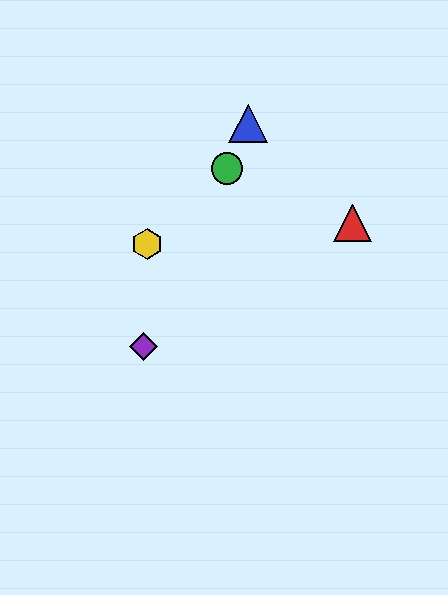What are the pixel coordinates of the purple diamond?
The purple diamond is at (143, 347).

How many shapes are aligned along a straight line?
3 shapes (the blue triangle, the green circle, the purple diamond) are aligned along a straight line.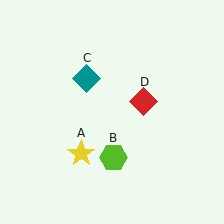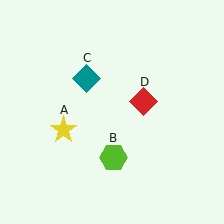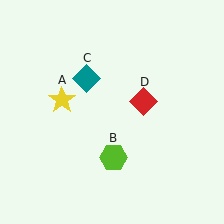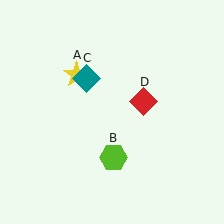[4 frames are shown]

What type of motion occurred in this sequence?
The yellow star (object A) rotated clockwise around the center of the scene.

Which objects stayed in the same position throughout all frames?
Lime hexagon (object B) and teal diamond (object C) and red diamond (object D) remained stationary.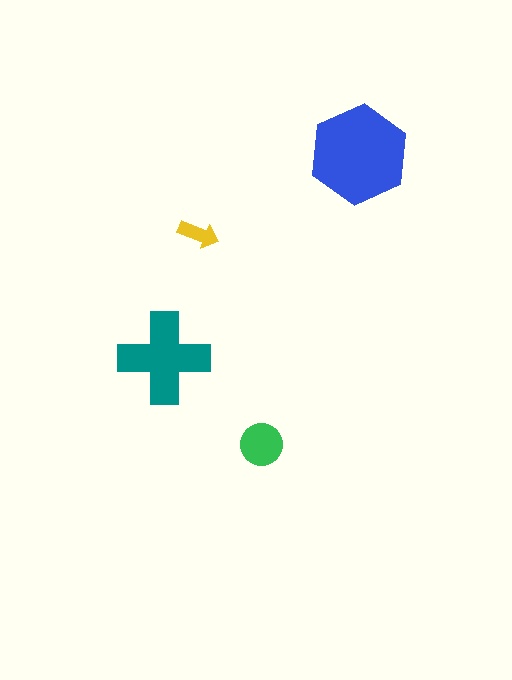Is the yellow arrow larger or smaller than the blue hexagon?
Smaller.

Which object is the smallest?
The yellow arrow.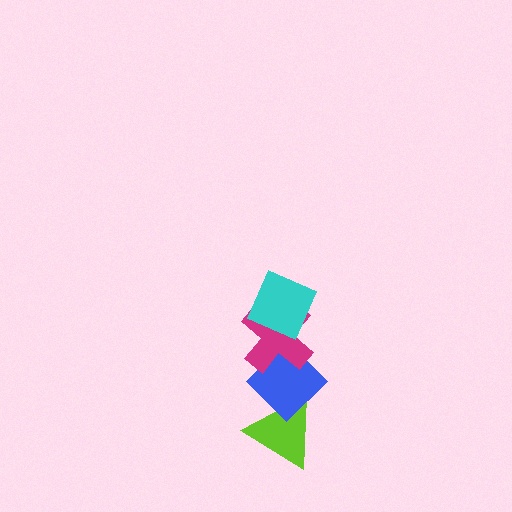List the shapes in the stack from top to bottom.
From top to bottom: the cyan diamond, the magenta cross, the blue diamond, the lime triangle.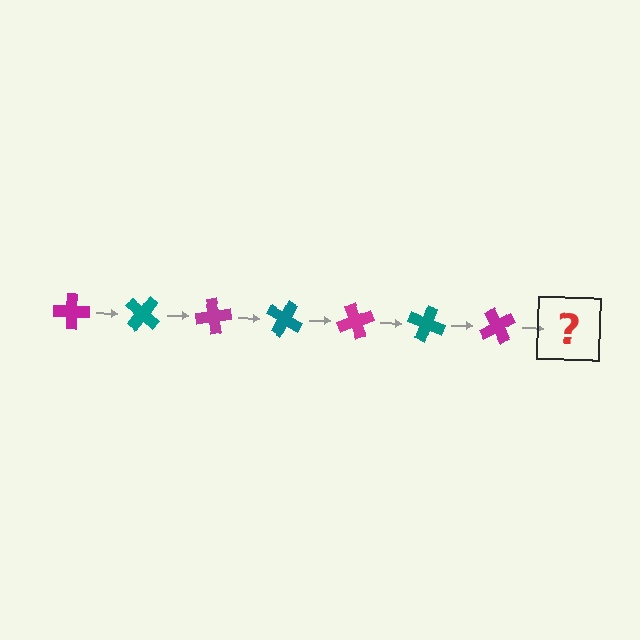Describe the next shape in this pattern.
It should be a teal cross, rotated 280 degrees from the start.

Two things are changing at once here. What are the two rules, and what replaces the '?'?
The two rules are that it rotates 40 degrees each step and the color cycles through magenta and teal. The '?' should be a teal cross, rotated 280 degrees from the start.